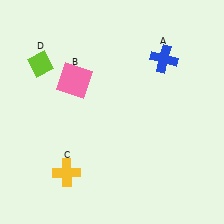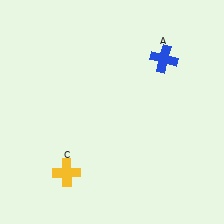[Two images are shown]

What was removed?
The lime diamond (D), the pink square (B) were removed in Image 2.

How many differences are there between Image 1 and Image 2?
There are 2 differences between the two images.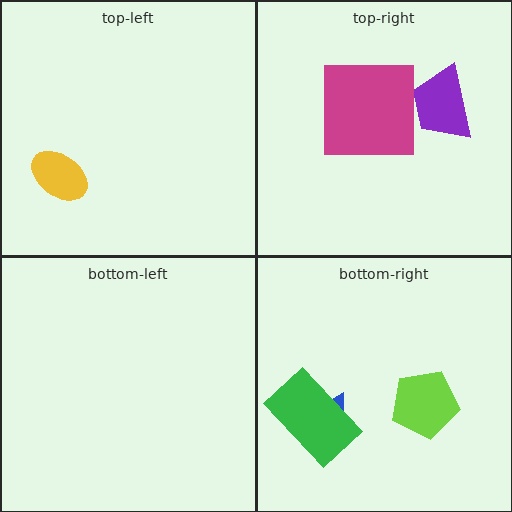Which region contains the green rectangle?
The bottom-right region.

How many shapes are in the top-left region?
1.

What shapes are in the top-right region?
The purple trapezoid, the magenta square.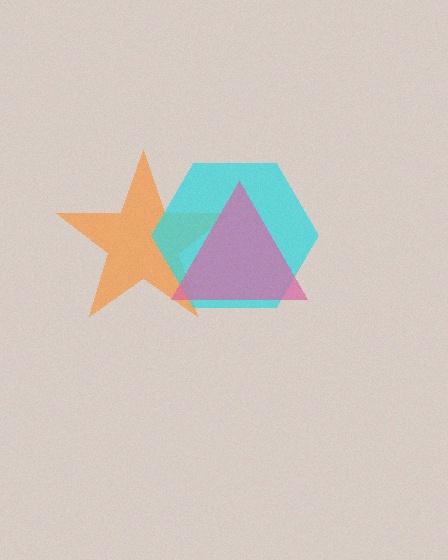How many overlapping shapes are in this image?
There are 3 overlapping shapes in the image.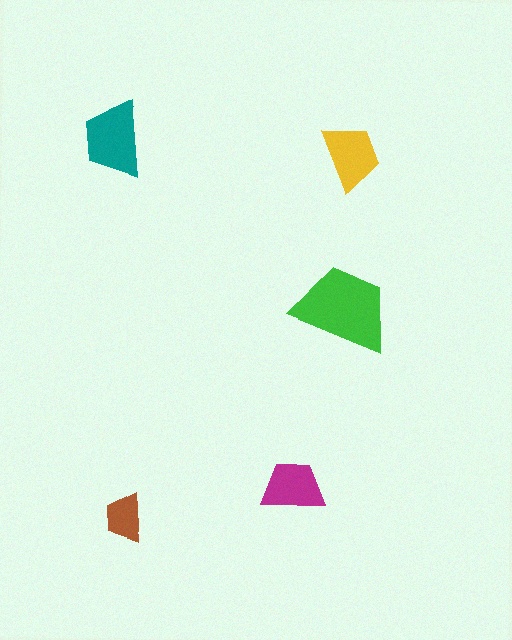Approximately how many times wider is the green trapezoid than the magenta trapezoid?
About 1.5 times wider.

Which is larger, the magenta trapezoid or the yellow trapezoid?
The yellow one.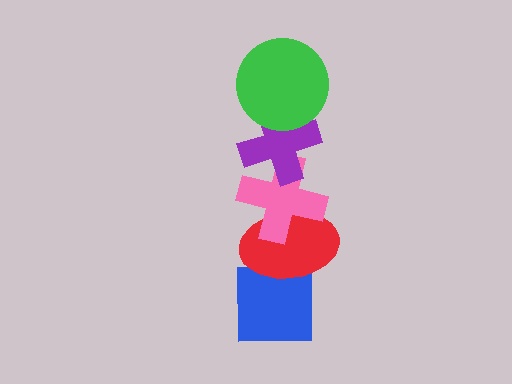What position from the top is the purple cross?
The purple cross is 2nd from the top.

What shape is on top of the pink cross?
The purple cross is on top of the pink cross.